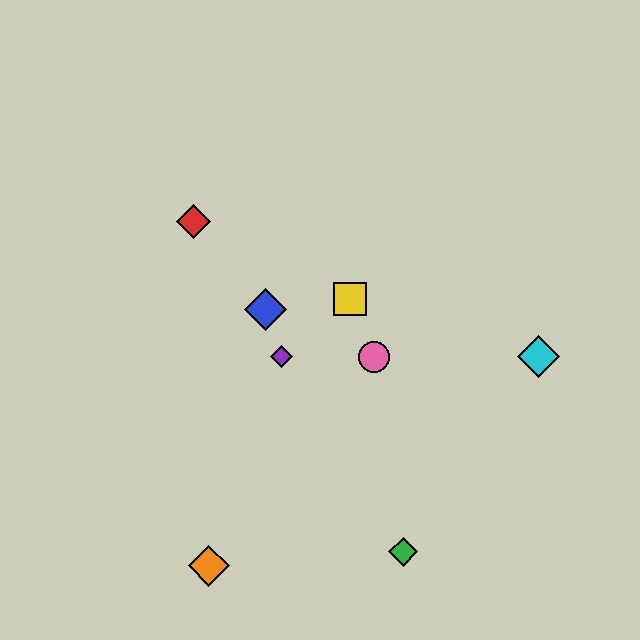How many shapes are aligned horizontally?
3 shapes (the purple diamond, the cyan diamond, the pink circle) are aligned horizontally.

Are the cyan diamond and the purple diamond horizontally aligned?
Yes, both are at y≈357.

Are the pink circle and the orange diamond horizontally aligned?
No, the pink circle is at y≈357 and the orange diamond is at y≈566.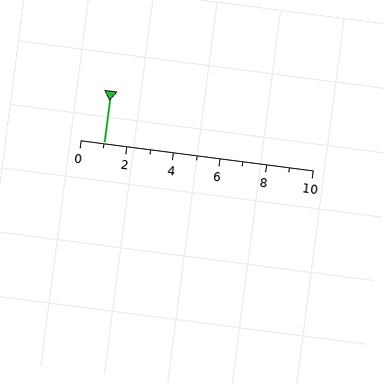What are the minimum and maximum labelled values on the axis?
The axis runs from 0 to 10.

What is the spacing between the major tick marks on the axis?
The major ticks are spaced 2 apart.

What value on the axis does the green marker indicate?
The marker indicates approximately 1.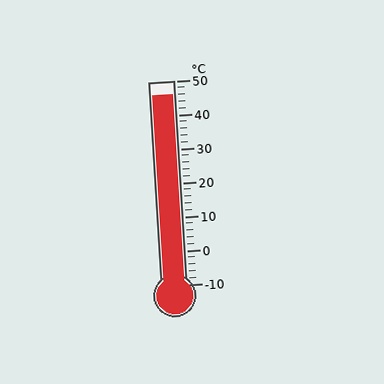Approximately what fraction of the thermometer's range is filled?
The thermometer is filled to approximately 95% of its range.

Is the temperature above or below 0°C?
The temperature is above 0°C.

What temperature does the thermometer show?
The thermometer shows approximately 46°C.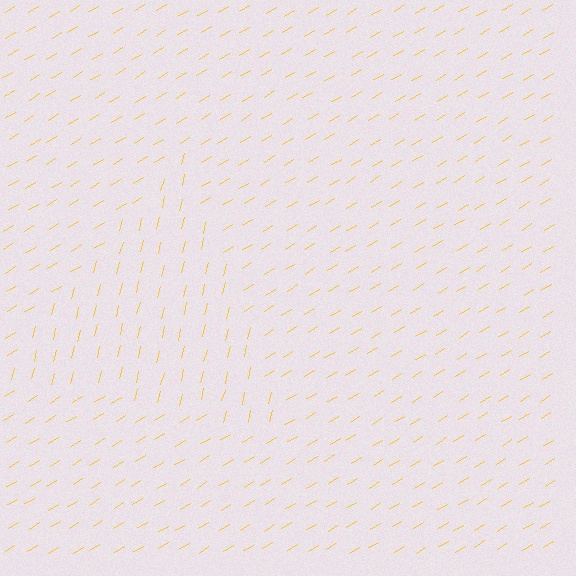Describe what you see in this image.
The image is filled with small yellow line segments. A triangle region in the image has lines oriented differently from the surrounding lines, creating a visible texture boundary.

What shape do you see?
I see a triangle.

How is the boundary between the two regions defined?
The boundary is defined purely by a change in line orientation (approximately 45 degrees difference). All lines are the same color and thickness.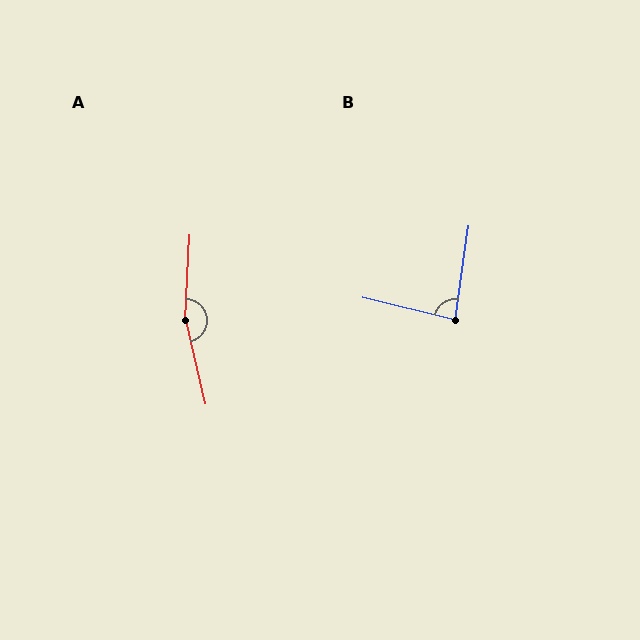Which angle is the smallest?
B, at approximately 84 degrees.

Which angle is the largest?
A, at approximately 164 degrees.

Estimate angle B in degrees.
Approximately 84 degrees.